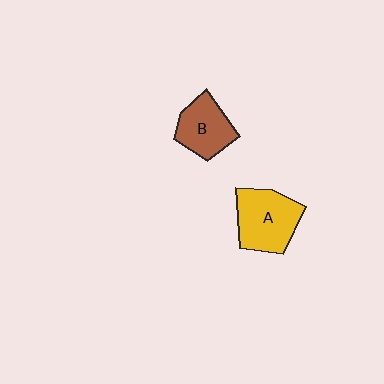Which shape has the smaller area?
Shape B (brown).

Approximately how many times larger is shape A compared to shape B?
Approximately 1.3 times.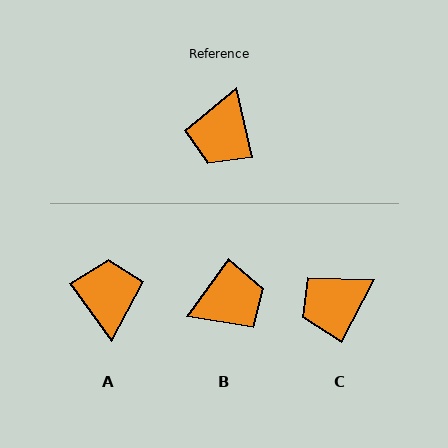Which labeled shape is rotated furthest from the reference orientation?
A, about 158 degrees away.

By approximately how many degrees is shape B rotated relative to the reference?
Approximately 131 degrees counter-clockwise.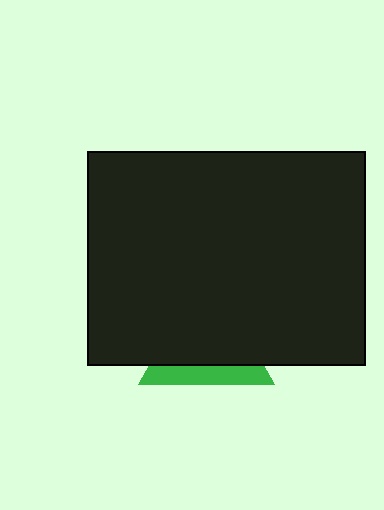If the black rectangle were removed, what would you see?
You would see the complete green triangle.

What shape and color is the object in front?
The object in front is a black rectangle.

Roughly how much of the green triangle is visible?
A small part of it is visible (roughly 31%).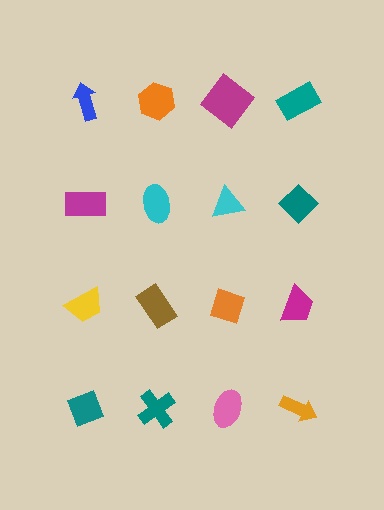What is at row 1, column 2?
An orange hexagon.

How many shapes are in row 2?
4 shapes.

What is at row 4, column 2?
A teal cross.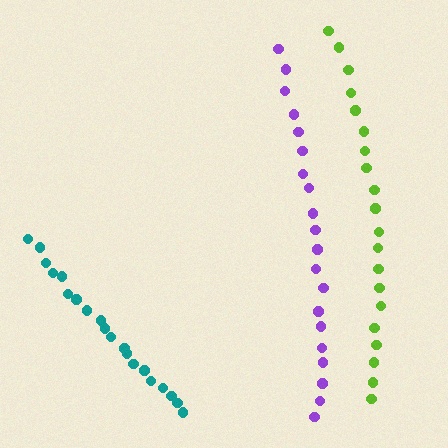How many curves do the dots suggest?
There are 3 distinct paths.